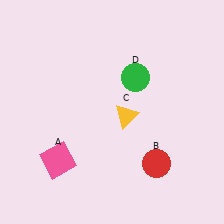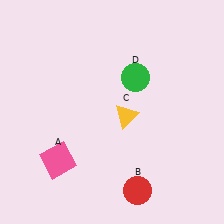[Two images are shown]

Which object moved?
The red circle (B) moved down.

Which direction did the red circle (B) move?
The red circle (B) moved down.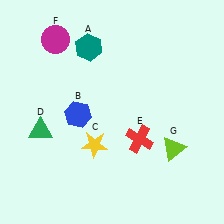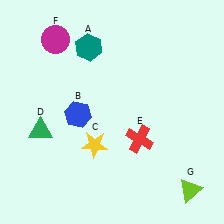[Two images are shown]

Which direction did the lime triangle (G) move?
The lime triangle (G) moved down.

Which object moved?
The lime triangle (G) moved down.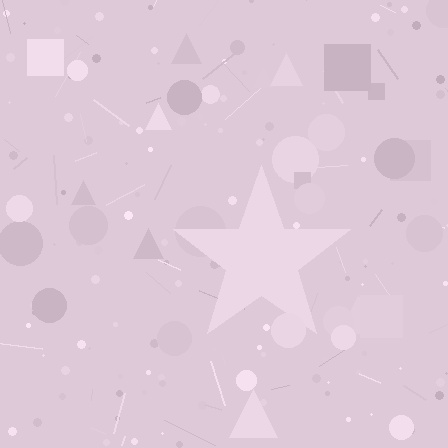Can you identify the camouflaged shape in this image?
The camouflaged shape is a star.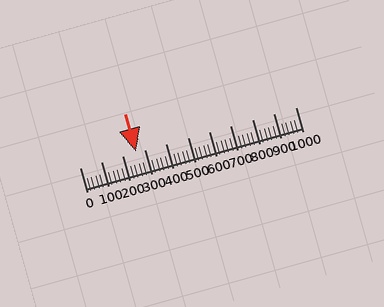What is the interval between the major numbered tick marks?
The major tick marks are spaced 100 units apart.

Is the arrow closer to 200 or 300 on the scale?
The arrow is closer to 300.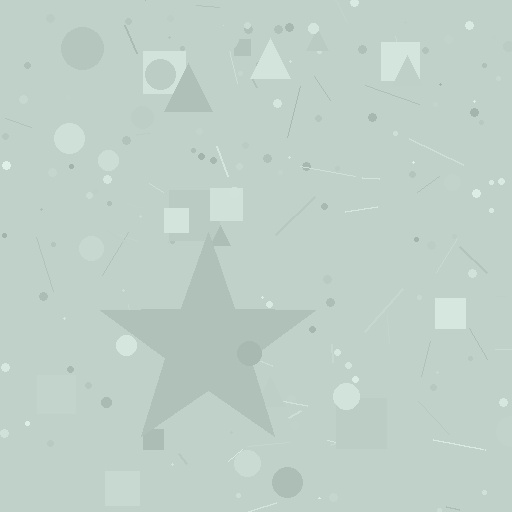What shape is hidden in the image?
A star is hidden in the image.